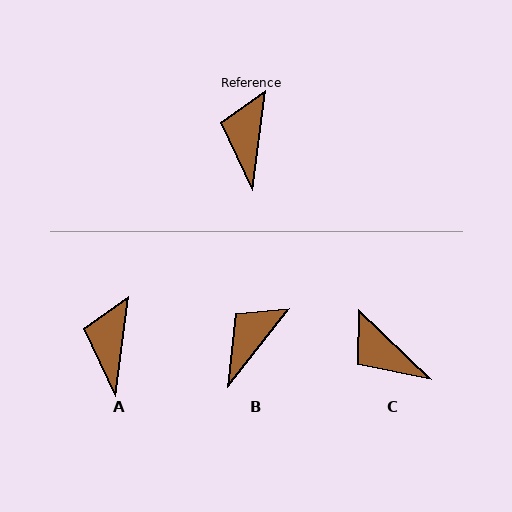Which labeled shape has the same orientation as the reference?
A.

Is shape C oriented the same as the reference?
No, it is off by about 53 degrees.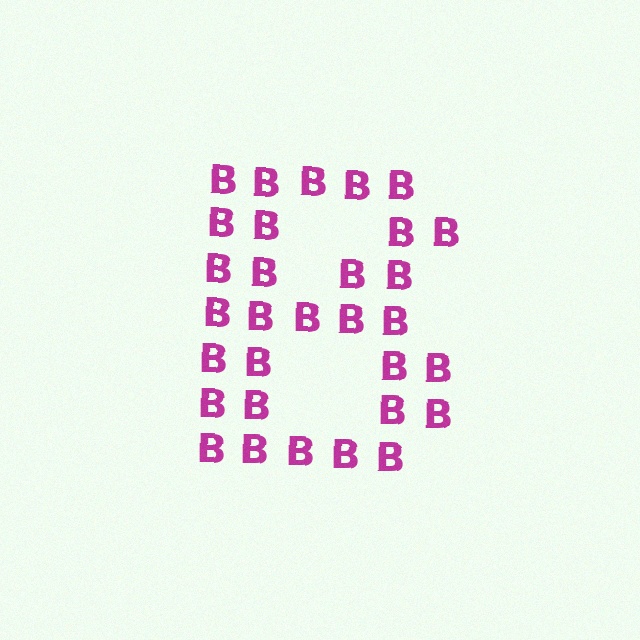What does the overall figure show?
The overall figure shows the letter B.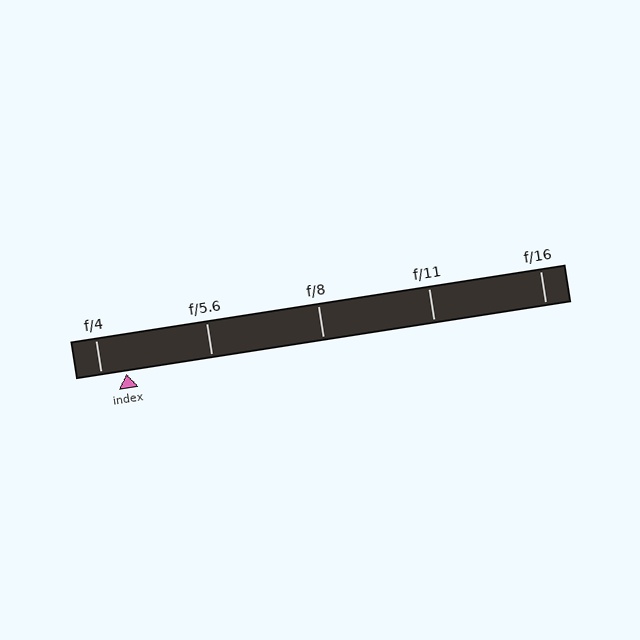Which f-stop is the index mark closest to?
The index mark is closest to f/4.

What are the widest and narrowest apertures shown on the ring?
The widest aperture shown is f/4 and the narrowest is f/16.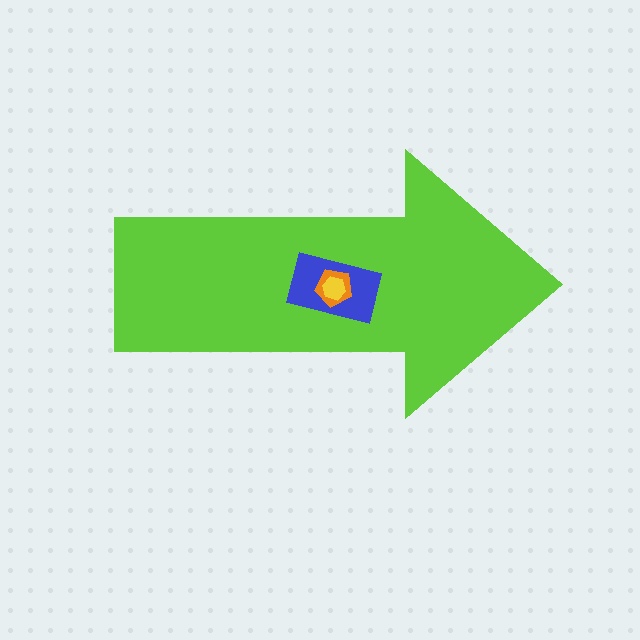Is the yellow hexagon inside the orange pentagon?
Yes.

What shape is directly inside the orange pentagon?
The yellow hexagon.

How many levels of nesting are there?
4.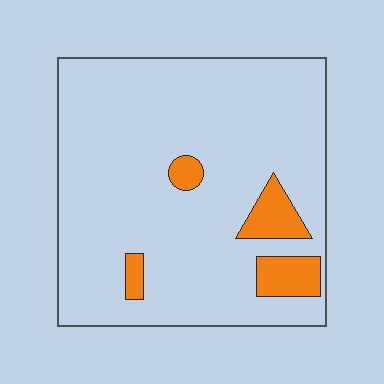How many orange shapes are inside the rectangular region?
4.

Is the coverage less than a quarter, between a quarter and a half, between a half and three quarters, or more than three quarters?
Less than a quarter.